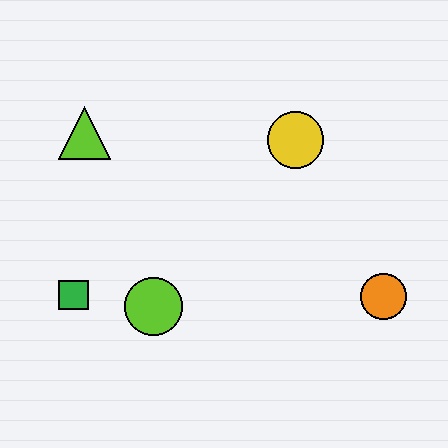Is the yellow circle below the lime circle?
No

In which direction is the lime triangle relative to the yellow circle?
The lime triangle is to the left of the yellow circle.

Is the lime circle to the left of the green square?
No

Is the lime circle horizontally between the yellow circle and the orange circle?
No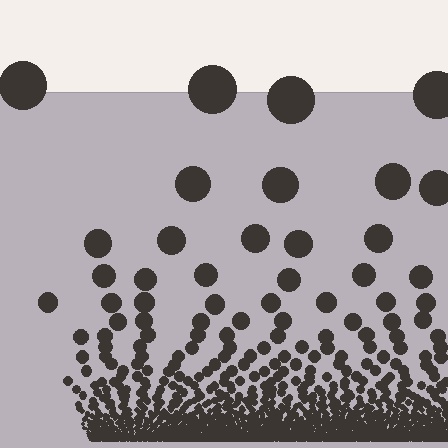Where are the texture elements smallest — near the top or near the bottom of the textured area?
Near the bottom.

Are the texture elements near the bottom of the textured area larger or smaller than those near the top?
Smaller. The gradient is inverted — elements near the bottom are smaller and denser.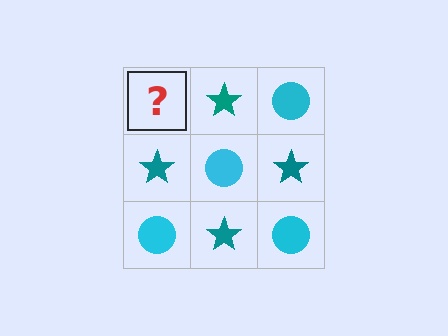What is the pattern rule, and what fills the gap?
The rule is that it alternates cyan circle and teal star in a checkerboard pattern. The gap should be filled with a cyan circle.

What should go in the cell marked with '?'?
The missing cell should contain a cyan circle.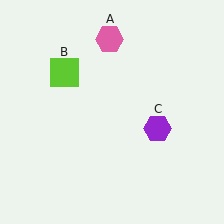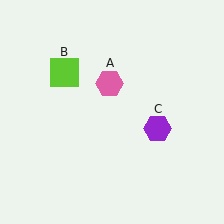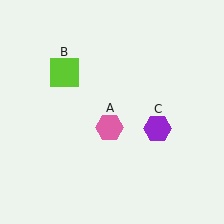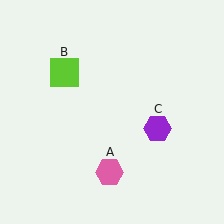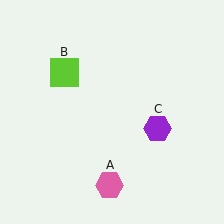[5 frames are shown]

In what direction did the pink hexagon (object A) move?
The pink hexagon (object A) moved down.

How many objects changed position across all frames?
1 object changed position: pink hexagon (object A).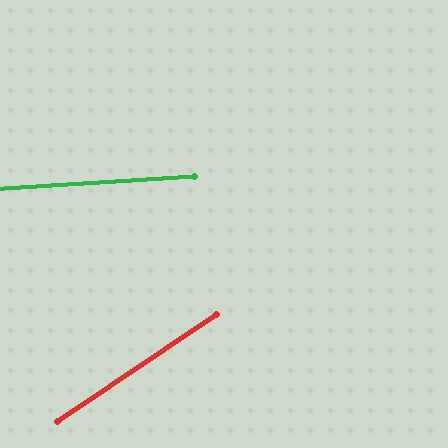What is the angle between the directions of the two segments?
Approximately 30 degrees.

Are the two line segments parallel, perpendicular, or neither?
Neither parallel nor perpendicular — they differ by about 30°.